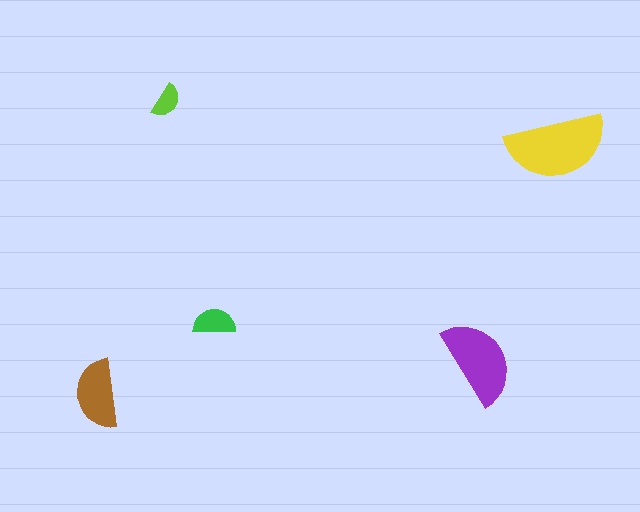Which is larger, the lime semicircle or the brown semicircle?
The brown one.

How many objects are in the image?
There are 5 objects in the image.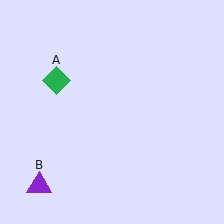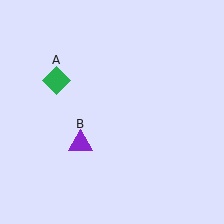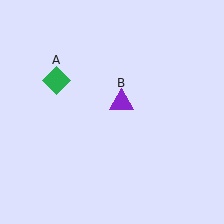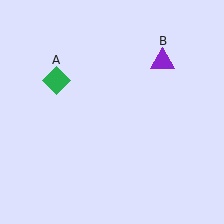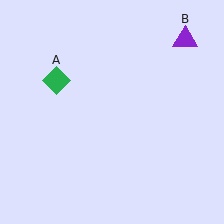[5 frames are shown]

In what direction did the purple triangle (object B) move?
The purple triangle (object B) moved up and to the right.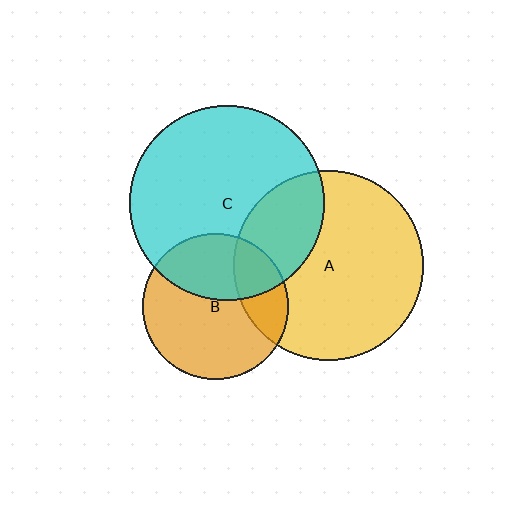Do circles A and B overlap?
Yes.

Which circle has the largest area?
Circle C (cyan).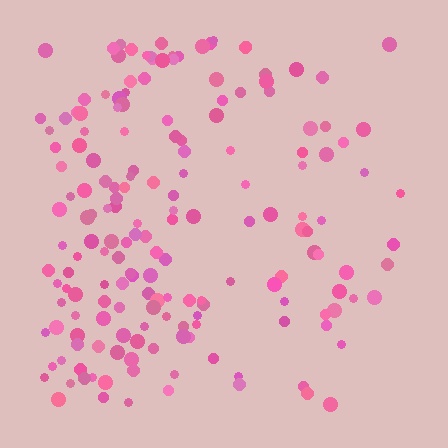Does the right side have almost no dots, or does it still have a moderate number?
Still a moderate number, just noticeably fewer than the left.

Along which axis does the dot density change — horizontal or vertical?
Horizontal.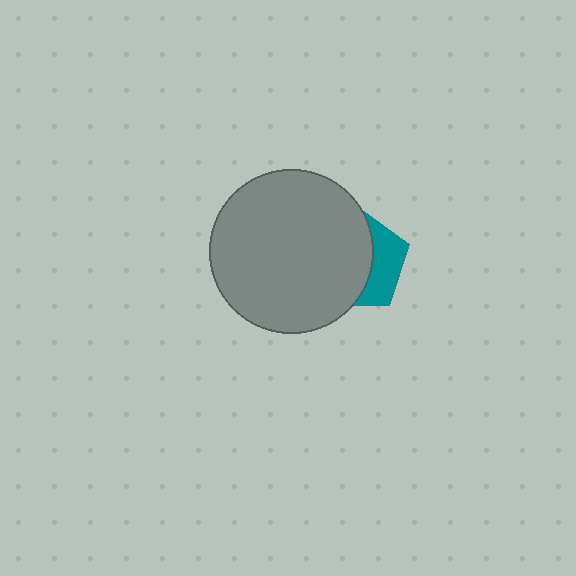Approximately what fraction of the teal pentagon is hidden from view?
Roughly 65% of the teal pentagon is hidden behind the gray circle.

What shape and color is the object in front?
The object in front is a gray circle.